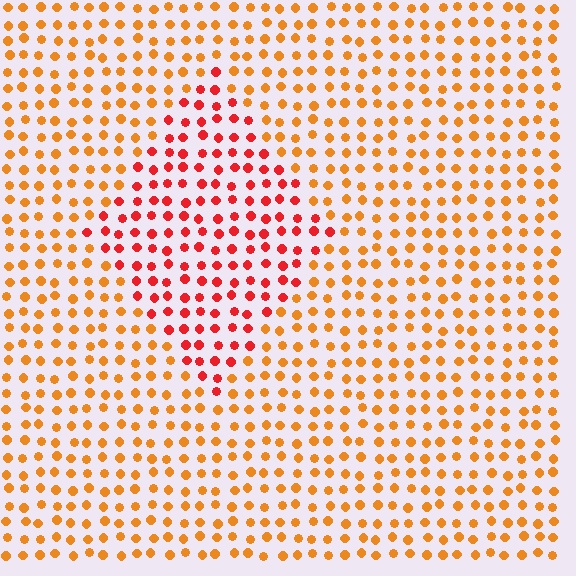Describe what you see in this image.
The image is filled with small orange elements in a uniform arrangement. A diamond-shaped region is visible where the elements are tinted to a slightly different hue, forming a subtle color boundary.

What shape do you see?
I see a diamond.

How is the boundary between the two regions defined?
The boundary is defined purely by a slight shift in hue (about 34 degrees). Spacing, size, and orientation are identical on both sides.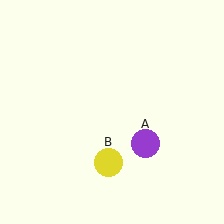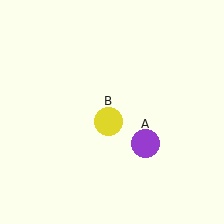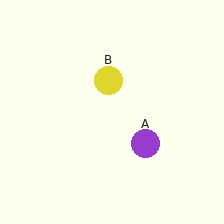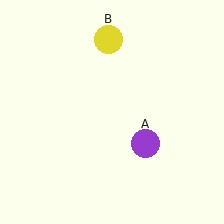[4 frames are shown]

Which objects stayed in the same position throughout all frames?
Purple circle (object A) remained stationary.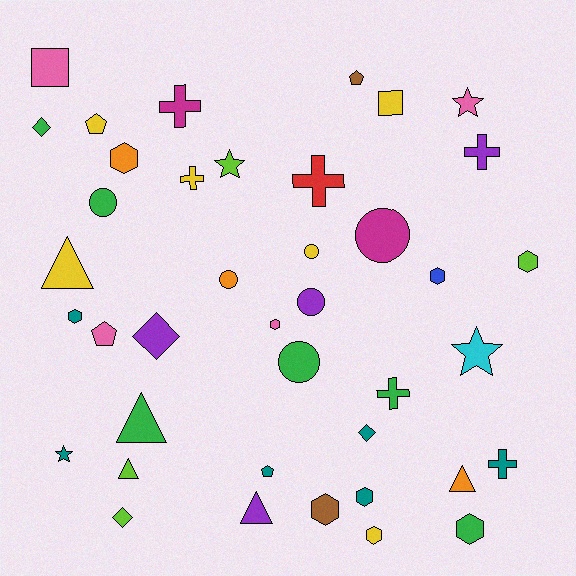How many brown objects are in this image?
There are 2 brown objects.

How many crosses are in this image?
There are 6 crosses.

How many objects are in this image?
There are 40 objects.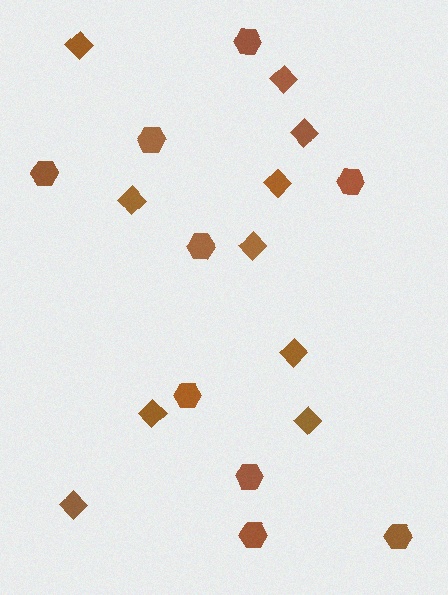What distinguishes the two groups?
There are 2 groups: one group of hexagons (9) and one group of diamonds (10).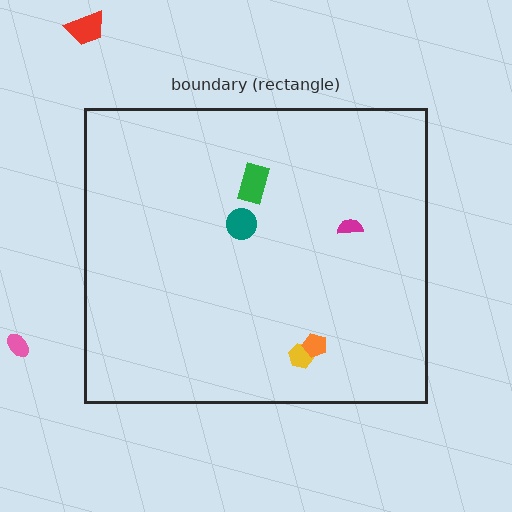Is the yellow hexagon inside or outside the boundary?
Inside.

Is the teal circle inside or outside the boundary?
Inside.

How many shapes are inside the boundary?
5 inside, 2 outside.